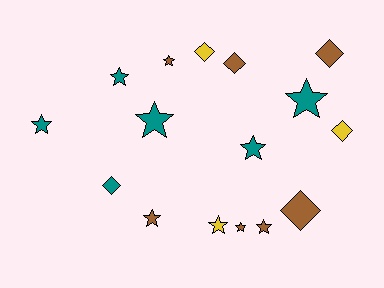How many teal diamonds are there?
There is 1 teal diamond.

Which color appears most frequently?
Brown, with 7 objects.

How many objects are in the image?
There are 16 objects.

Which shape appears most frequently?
Star, with 10 objects.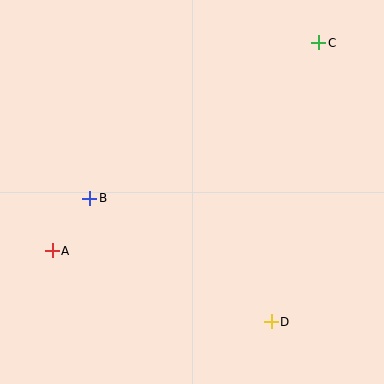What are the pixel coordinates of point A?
Point A is at (52, 251).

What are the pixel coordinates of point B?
Point B is at (90, 198).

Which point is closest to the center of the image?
Point B at (90, 198) is closest to the center.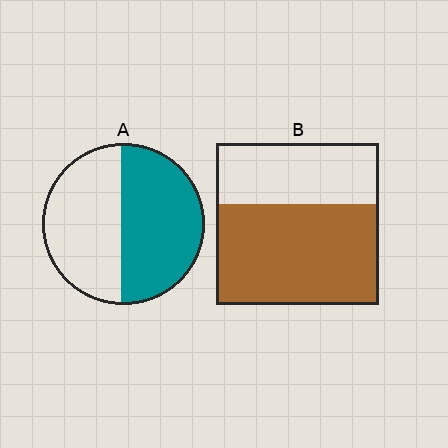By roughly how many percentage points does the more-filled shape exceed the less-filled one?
By roughly 10 percentage points (B over A).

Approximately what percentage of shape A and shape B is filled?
A is approximately 50% and B is approximately 60%.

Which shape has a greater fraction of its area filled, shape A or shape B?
Shape B.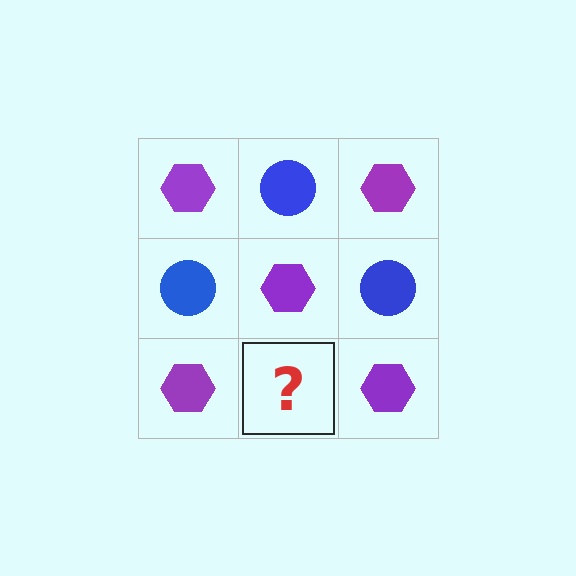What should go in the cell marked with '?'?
The missing cell should contain a blue circle.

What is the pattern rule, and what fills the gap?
The rule is that it alternates purple hexagon and blue circle in a checkerboard pattern. The gap should be filled with a blue circle.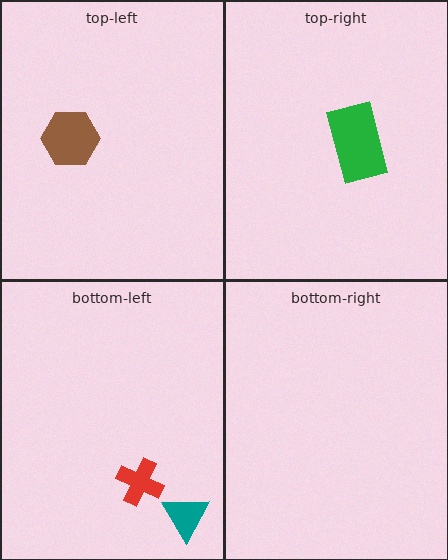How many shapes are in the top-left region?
1.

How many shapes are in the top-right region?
1.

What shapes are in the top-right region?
The green rectangle.